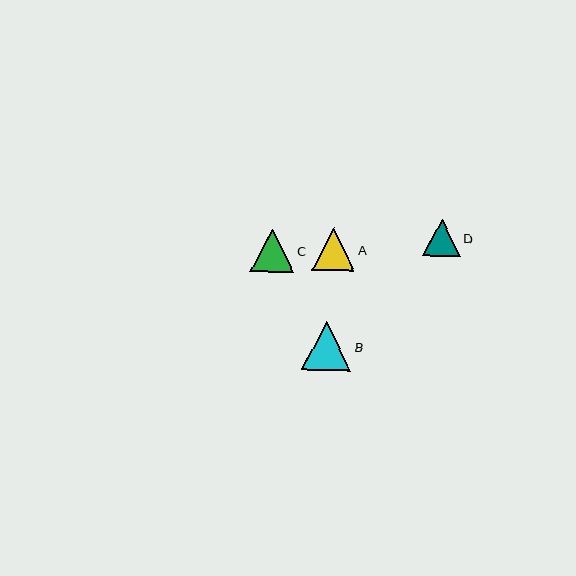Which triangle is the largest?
Triangle B is the largest with a size of approximately 49 pixels.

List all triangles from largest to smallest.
From largest to smallest: B, C, A, D.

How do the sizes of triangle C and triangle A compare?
Triangle C and triangle A are approximately the same size.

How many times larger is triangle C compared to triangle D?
Triangle C is approximately 1.2 times the size of triangle D.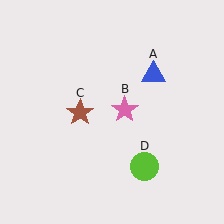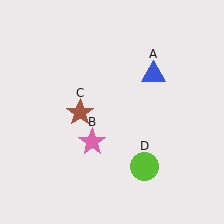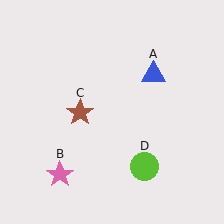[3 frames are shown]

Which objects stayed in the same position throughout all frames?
Blue triangle (object A) and brown star (object C) and lime circle (object D) remained stationary.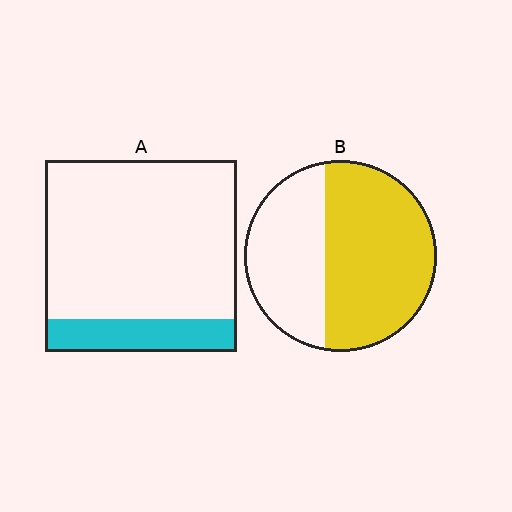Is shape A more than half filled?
No.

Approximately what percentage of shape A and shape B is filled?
A is approximately 15% and B is approximately 60%.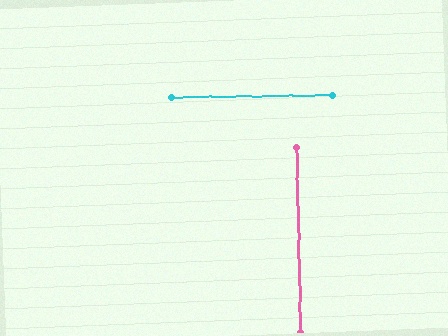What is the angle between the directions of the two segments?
Approximately 90 degrees.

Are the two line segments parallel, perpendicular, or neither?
Perpendicular — they meet at approximately 90°.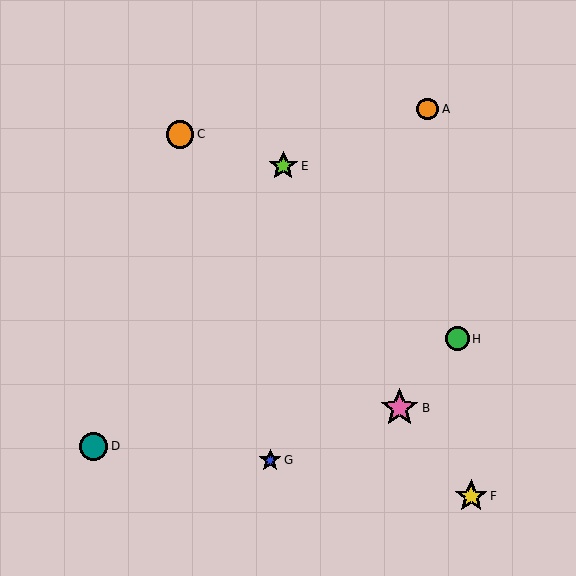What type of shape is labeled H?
Shape H is a green circle.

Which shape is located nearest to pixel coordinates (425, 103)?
The orange circle (labeled A) at (428, 109) is nearest to that location.